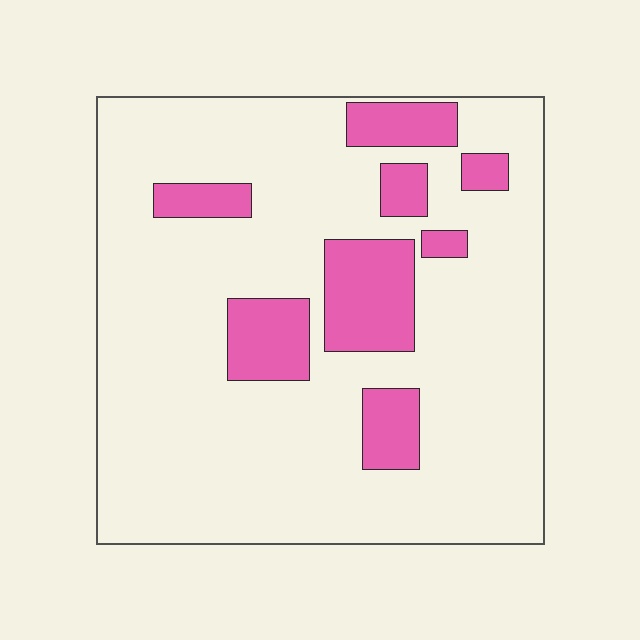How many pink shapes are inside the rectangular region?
8.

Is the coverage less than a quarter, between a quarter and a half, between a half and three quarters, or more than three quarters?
Less than a quarter.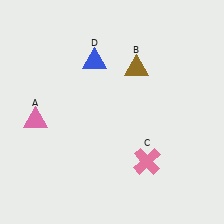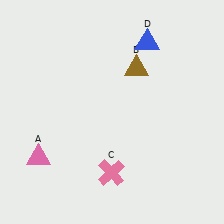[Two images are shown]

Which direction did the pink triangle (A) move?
The pink triangle (A) moved down.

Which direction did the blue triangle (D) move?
The blue triangle (D) moved right.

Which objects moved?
The objects that moved are: the pink triangle (A), the pink cross (C), the blue triangle (D).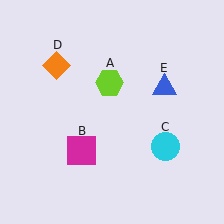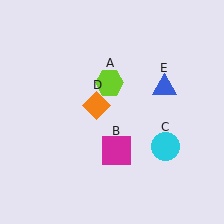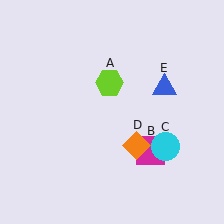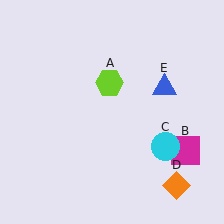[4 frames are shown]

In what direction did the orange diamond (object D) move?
The orange diamond (object D) moved down and to the right.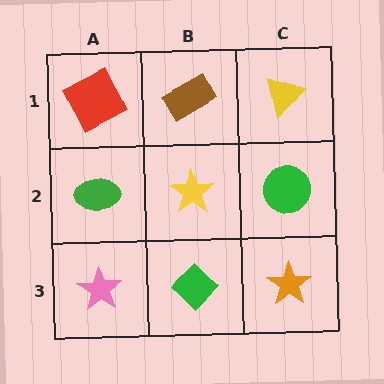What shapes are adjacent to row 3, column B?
A yellow star (row 2, column B), a pink star (row 3, column A), an orange star (row 3, column C).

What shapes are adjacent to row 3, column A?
A green ellipse (row 2, column A), a green diamond (row 3, column B).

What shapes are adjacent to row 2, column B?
A brown rectangle (row 1, column B), a green diamond (row 3, column B), a green ellipse (row 2, column A), a green circle (row 2, column C).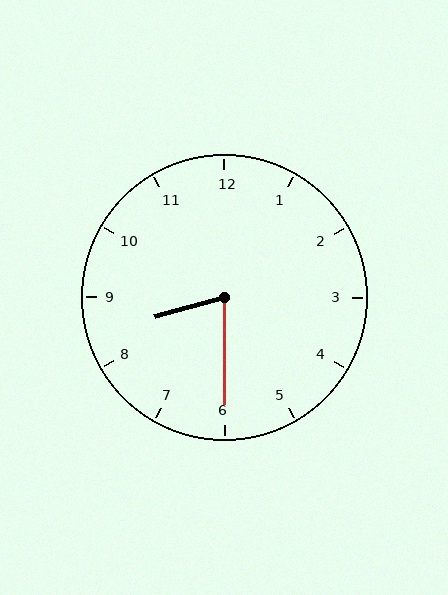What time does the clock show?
8:30.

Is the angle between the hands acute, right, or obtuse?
It is acute.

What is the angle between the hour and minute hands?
Approximately 75 degrees.